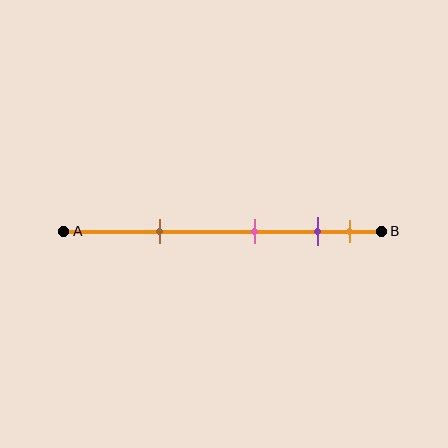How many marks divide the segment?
There are 4 marks dividing the segment.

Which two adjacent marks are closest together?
The purple and orange marks are the closest adjacent pair.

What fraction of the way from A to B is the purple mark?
The purple mark is approximately 80% (0.8) of the way from A to B.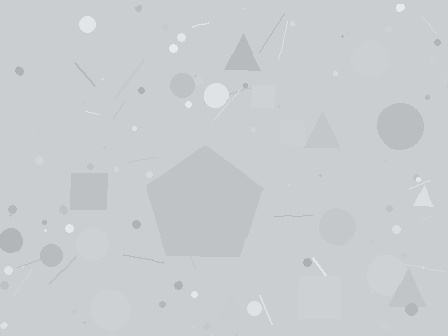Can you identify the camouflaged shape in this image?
The camouflaged shape is a pentagon.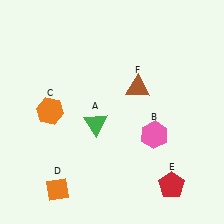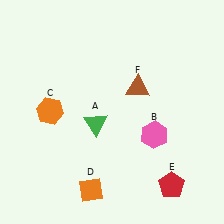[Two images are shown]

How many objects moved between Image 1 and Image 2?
1 object moved between the two images.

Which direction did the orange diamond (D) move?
The orange diamond (D) moved right.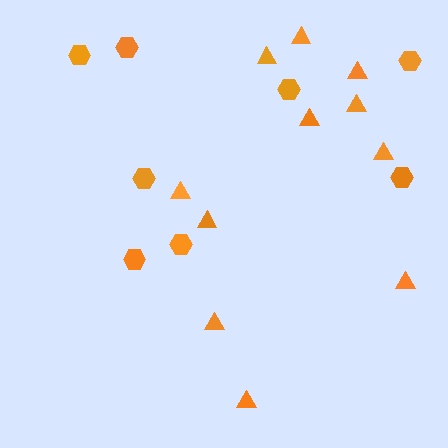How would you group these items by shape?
There are 2 groups: one group of triangles (11) and one group of hexagons (8).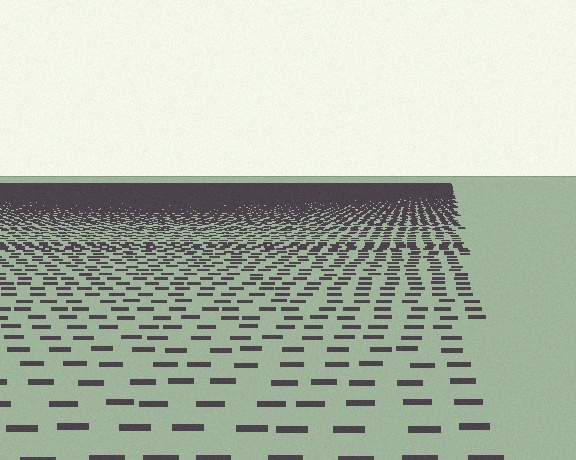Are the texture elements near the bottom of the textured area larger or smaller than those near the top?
Larger. Near the bottom, elements are closer to the viewer and appear at a bigger on-screen size.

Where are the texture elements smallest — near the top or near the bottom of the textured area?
Near the top.